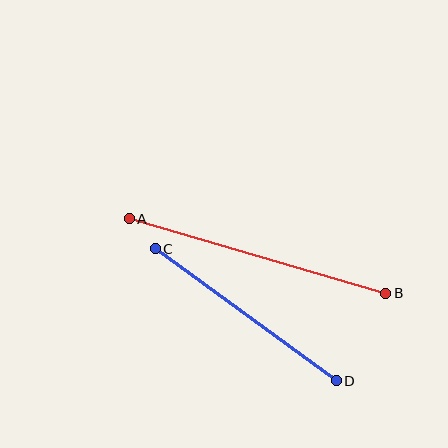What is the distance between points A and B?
The distance is approximately 267 pixels.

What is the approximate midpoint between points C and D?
The midpoint is at approximately (246, 315) pixels.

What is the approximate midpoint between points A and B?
The midpoint is at approximately (257, 256) pixels.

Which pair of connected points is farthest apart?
Points A and B are farthest apart.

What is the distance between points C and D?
The distance is approximately 224 pixels.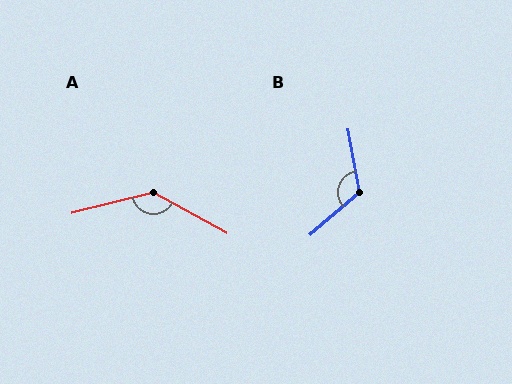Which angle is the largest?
A, at approximately 137 degrees.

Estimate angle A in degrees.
Approximately 137 degrees.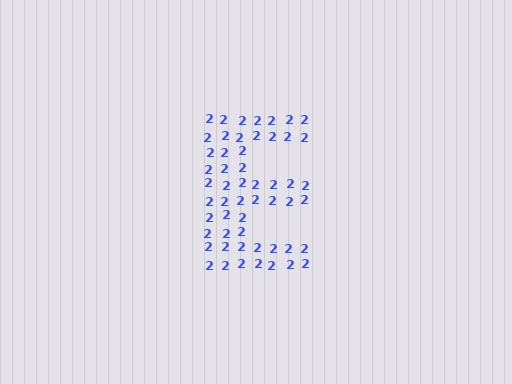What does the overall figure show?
The overall figure shows the letter E.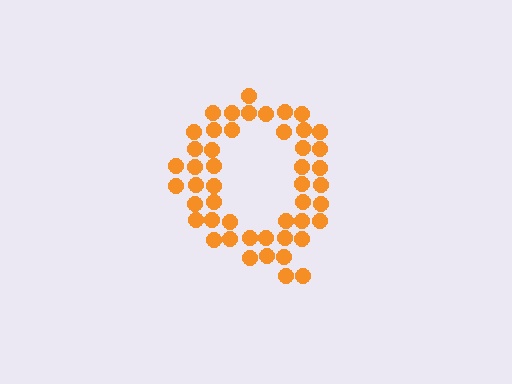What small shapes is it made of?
It is made of small circles.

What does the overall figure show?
The overall figure shows the letter Q.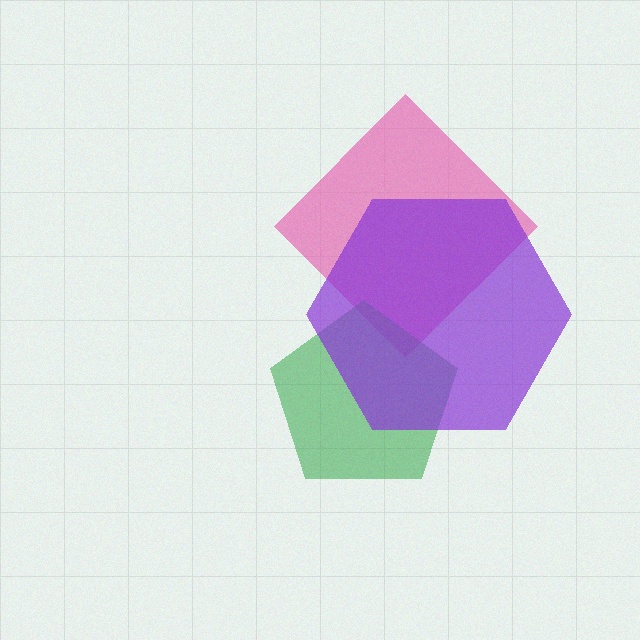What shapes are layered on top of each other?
The layered shapes are: a pink diamond, a green pentagon, a purple hexagon.